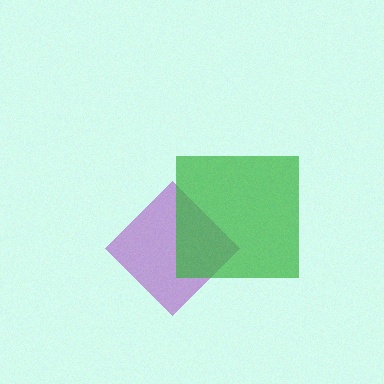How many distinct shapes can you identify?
There are 2 distinct shapes: a purple diamond, a green square.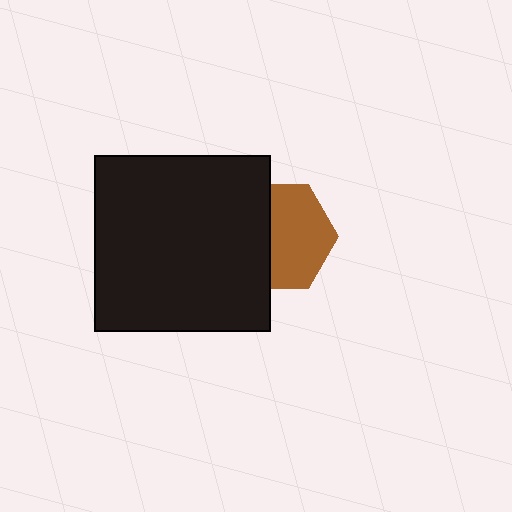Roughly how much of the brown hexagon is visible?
About half of it is visible (roughly 58%).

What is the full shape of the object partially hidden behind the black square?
The partially hidden object is a brown hexagon.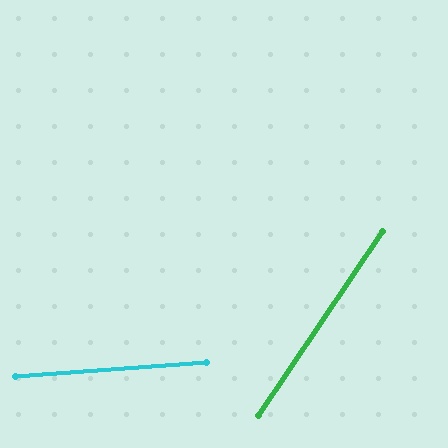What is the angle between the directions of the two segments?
Approximately 52 degrees.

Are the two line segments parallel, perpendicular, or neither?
Neither parallel nor perpendicular — they differ by about 52°.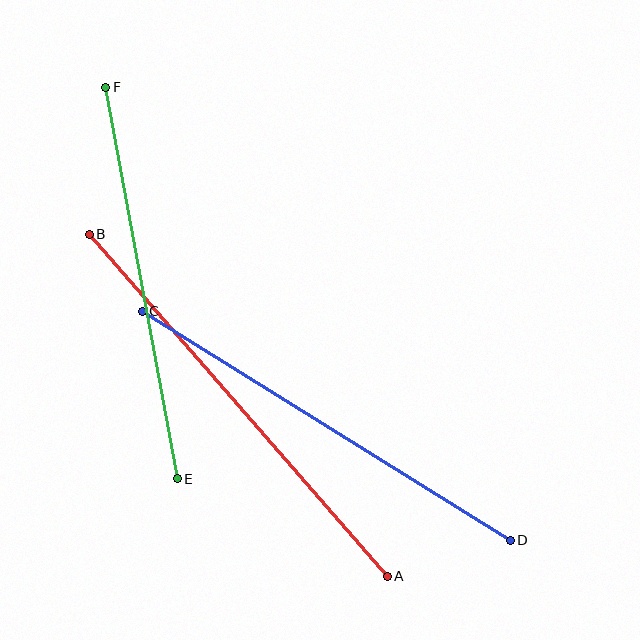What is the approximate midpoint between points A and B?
The midpoint is at approximately (238, 405) pixels.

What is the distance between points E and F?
The distance is approximately 398 pixels.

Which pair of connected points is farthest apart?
Points A and B are farthest apart.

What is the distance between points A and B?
The distance is approximately 454 pixels.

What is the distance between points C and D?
The distance is approximately 434 pixels.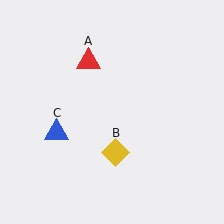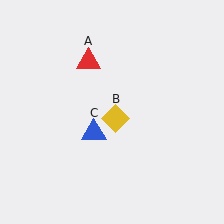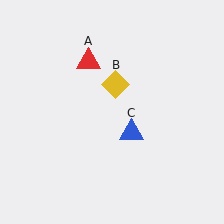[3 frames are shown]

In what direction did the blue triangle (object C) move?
The blue triangle (object C) moved right.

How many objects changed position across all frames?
2 objects changed position: yellow diamond (object B), blue triangle (object C).